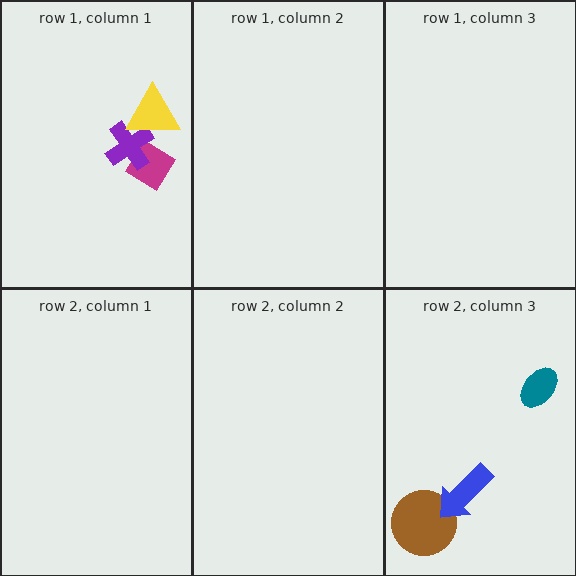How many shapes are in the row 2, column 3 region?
3.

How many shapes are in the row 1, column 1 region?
3.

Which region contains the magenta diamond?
The row 1, column 1 region.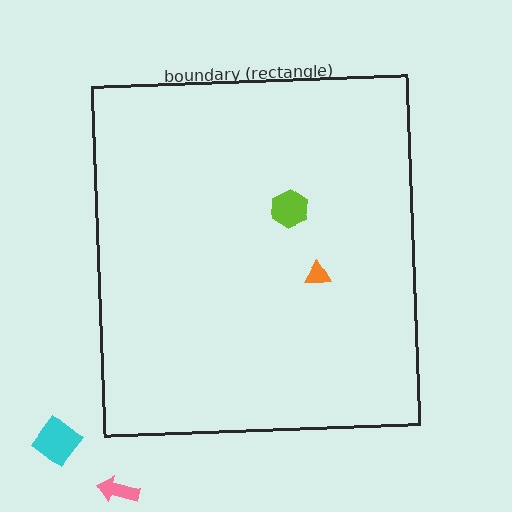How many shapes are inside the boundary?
2 inside, 2 outside.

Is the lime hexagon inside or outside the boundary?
Inside.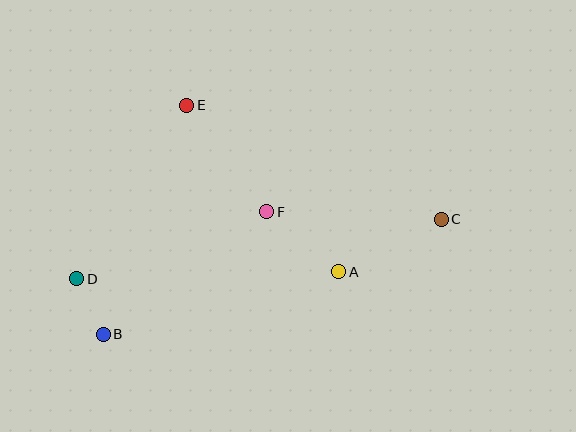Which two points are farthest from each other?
Points C and D are farthest from each other.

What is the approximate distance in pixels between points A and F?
The distance between A and F is approximately 94 pixels.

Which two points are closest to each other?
Points B and D are closest to each other.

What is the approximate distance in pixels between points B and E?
The distance between B and E is approximately 244 pixels.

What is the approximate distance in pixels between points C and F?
The distance between C and F is approximately 175 pixels.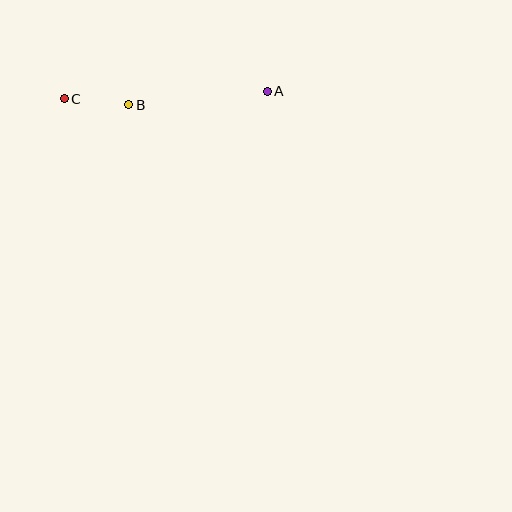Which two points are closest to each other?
Points B and C are closest to each other.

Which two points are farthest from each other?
Points A and C are farthest from each other.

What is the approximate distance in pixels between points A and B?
The distance between A and B is approximately 139 pixels.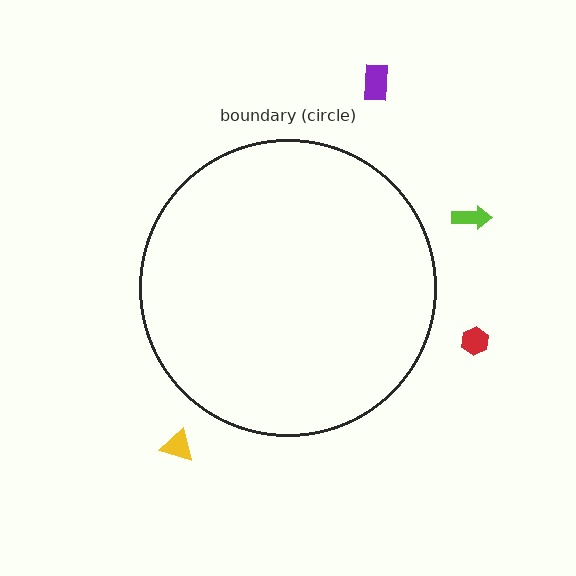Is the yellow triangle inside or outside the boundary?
Outside.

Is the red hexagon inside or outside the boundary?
Outside.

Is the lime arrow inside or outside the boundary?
Outside.